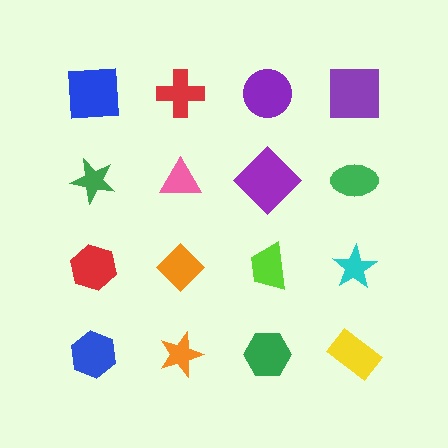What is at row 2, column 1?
A green star.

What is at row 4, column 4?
A yellow rectangle.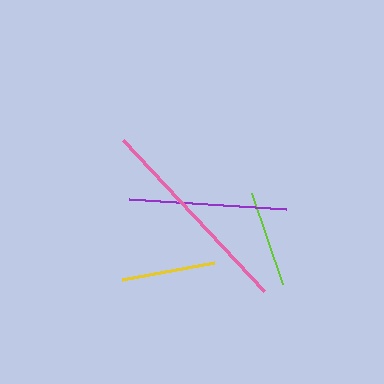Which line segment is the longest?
The pink line is the longest at approximately 207 pixels.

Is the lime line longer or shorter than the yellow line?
The lime line is longer than the yellow line.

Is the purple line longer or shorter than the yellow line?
The purple line is longer than the yellow line.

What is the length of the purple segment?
The purple segment is approximately 158 pixels long.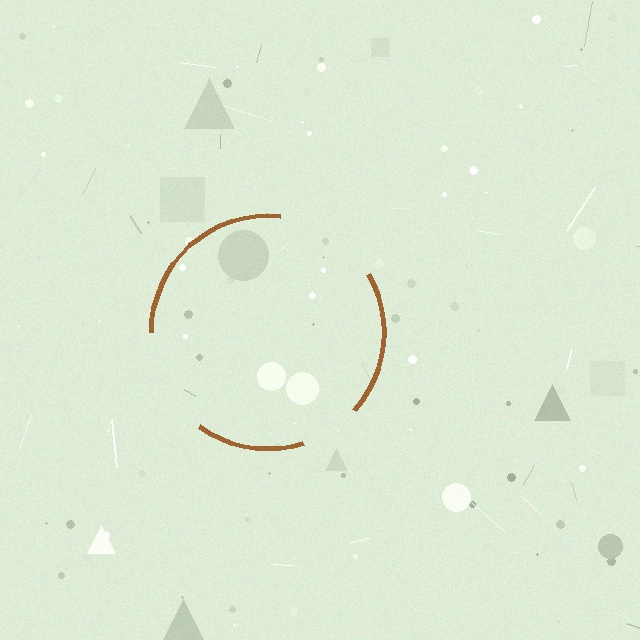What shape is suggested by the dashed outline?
The dashed outline suggests a circle.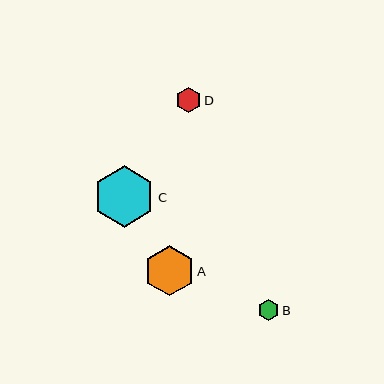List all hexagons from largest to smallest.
From largest to smallest: C, A, D, B.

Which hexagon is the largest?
Hexagon C is the largest with a size of approximately 62 pixels.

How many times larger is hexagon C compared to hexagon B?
Hexagon C is approximately 3.0 times the size of hexagon B.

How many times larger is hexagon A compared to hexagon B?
Hexagon A is approximately 2.4 times the size of hexagon B.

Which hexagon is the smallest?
Hexagon B is the smallest with a size of approximately 21 pixels.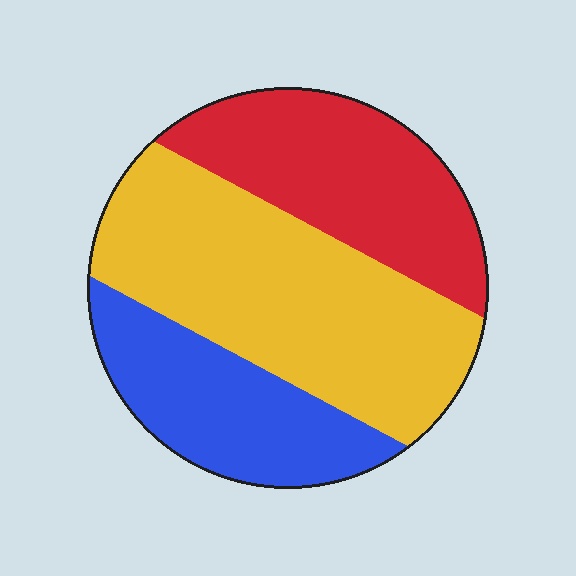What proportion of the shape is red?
Red takes up about one third (1/3) of the shape.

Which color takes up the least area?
Blue, at roughly 25%.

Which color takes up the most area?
Yellow, at roughly 45%.